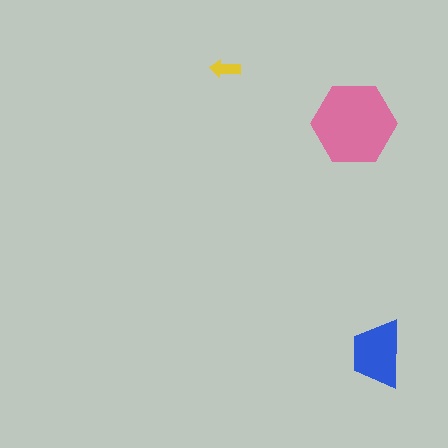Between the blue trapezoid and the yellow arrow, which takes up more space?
The blue trapezoid.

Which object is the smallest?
The yellow arrow.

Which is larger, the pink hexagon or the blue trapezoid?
The pink hexagon.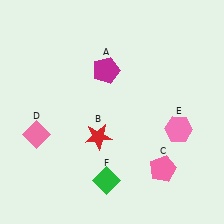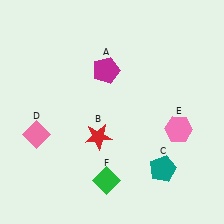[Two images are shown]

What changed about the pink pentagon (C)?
In Image 1, C is pink. In Image 2, it changed to teal.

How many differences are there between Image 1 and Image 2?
There is 1 difference between the two images.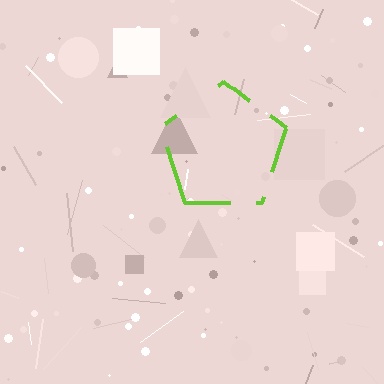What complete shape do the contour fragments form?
The contour fragments form a pentagon.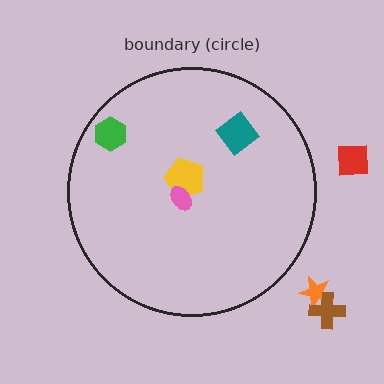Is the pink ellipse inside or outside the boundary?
Inside.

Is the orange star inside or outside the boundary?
Outside.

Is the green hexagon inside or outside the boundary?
Inside.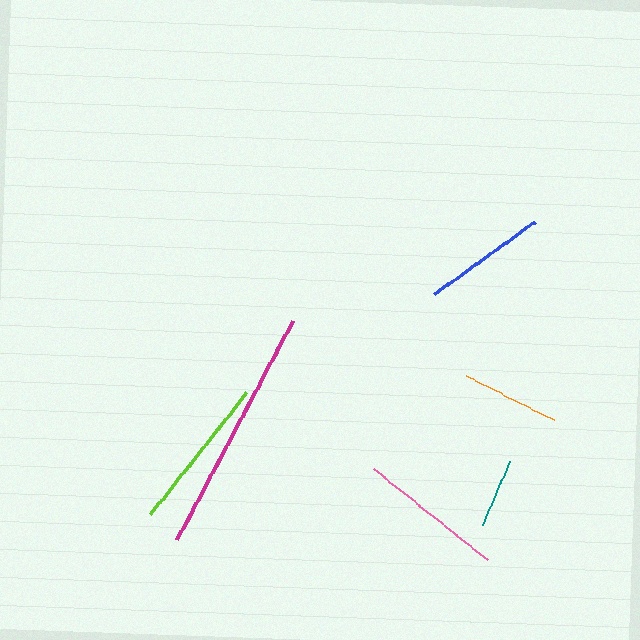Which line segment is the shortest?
The teal line is the shortest at approximately 70 pixels.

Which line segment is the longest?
The magenta line is the longest at approximately 247 pixels.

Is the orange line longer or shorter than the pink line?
The pink line is longer than the orange line.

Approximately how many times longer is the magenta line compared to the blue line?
The magenta line is approximately 2.0 times the length of the blue line.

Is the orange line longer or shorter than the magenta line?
The magenta line is longer than the orange line.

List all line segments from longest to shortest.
From longest to shortest: magenta, lime, pink, blue, orange, teal.